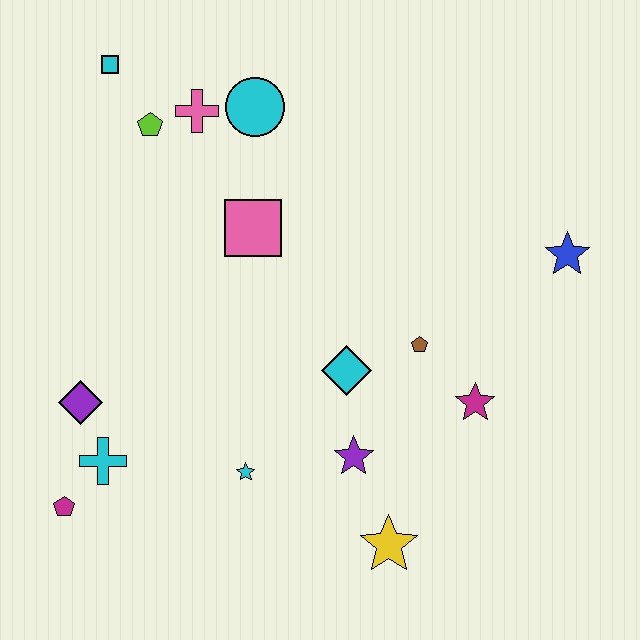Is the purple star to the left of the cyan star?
No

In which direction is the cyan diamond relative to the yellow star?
The cyan diamond is above the yellow star.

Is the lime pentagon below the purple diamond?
No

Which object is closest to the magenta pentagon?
The cyan cross is closest to the magenta pentagon.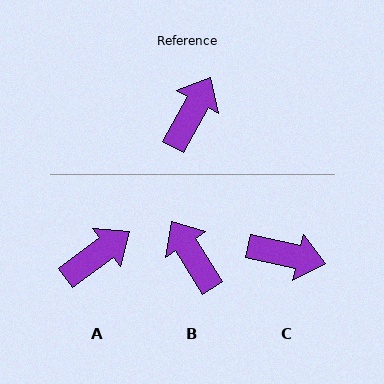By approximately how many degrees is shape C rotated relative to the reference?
Approximately 74 degrees clockwise.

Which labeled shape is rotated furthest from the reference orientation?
C, about 74 degrees away.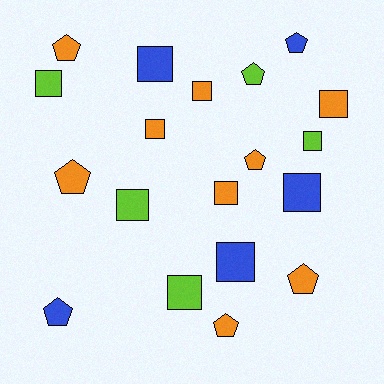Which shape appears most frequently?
Square, with 11 objects.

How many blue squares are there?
There are 3 blue squares.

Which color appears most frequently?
Orange, with 9 objects.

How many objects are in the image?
There are 19 objects.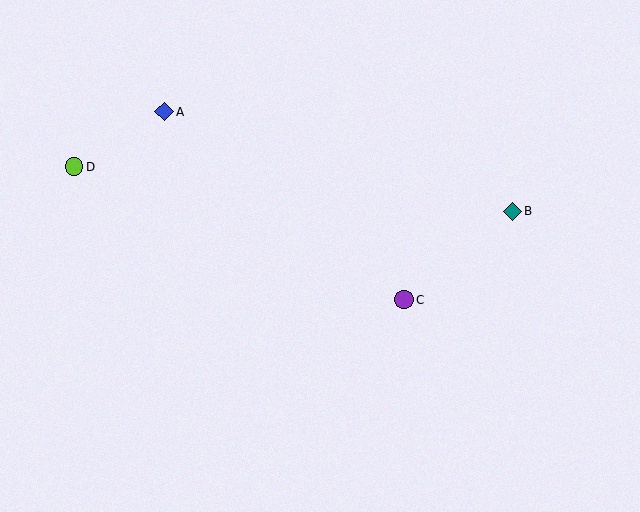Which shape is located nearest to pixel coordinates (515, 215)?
The teal diamond (labeled B) at (512, 211) is nearest to that location.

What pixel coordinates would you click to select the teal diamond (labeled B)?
Click at (512, 211) to select the teal diamond B.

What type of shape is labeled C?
Shape C is a purple circle.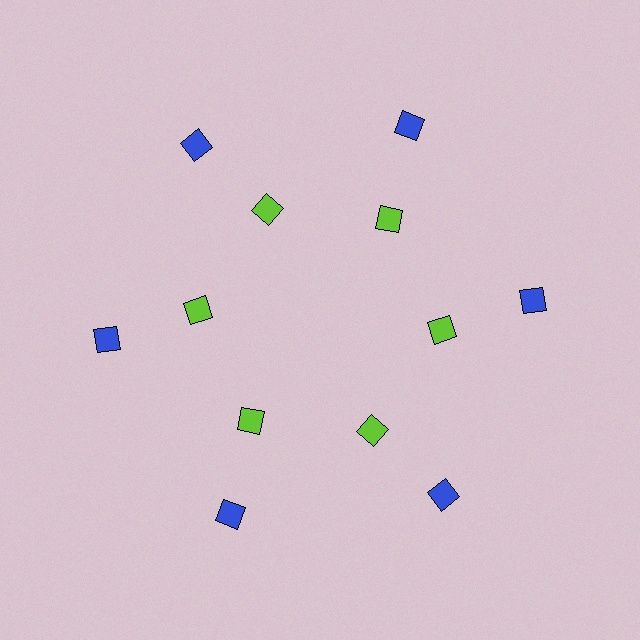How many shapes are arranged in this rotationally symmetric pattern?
There are 12 shapes, arranged in 6 groups of 2.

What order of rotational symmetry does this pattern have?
This pattern has 6-fold rotational symmetry.